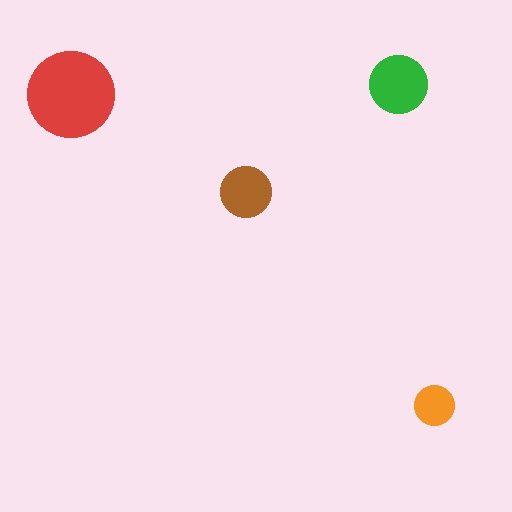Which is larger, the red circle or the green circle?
The red one.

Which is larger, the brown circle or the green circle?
The green one.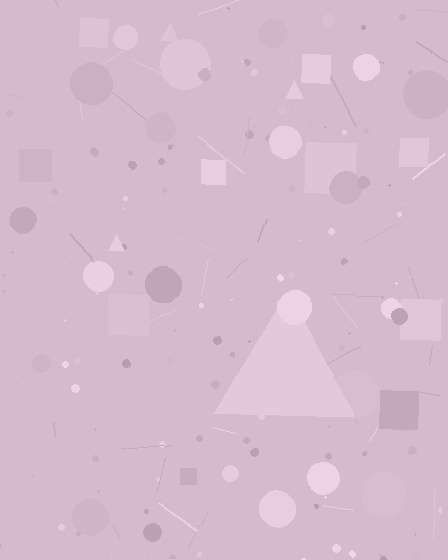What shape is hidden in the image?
A triangle is hidden in the image.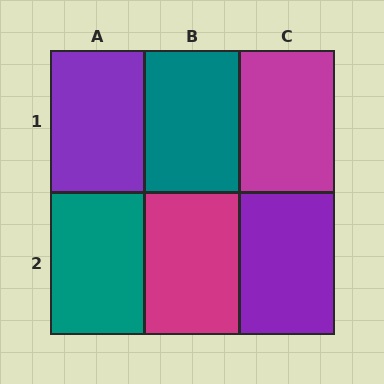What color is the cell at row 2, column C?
Purple.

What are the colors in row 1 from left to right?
Purple, teal, magenta.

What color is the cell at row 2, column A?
Teal.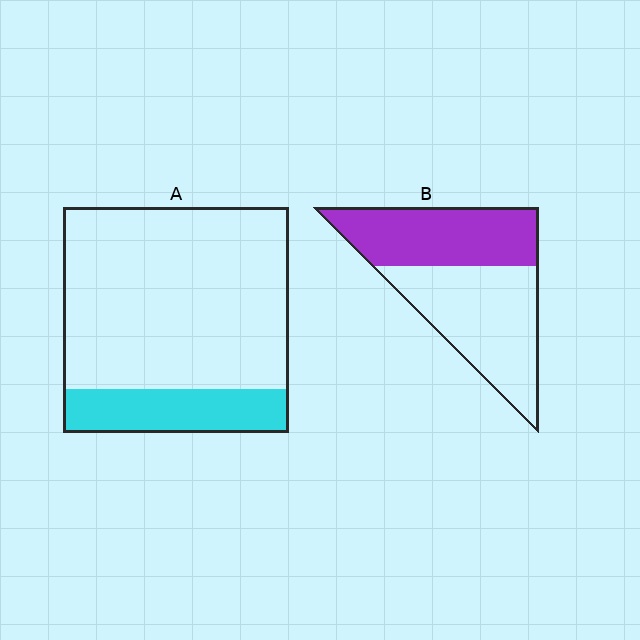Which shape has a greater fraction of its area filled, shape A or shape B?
Shape B.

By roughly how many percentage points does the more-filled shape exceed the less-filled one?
By roughly 25 percentage points (B over A).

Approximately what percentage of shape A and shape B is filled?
A is approximately 20% and B is approximately 45%.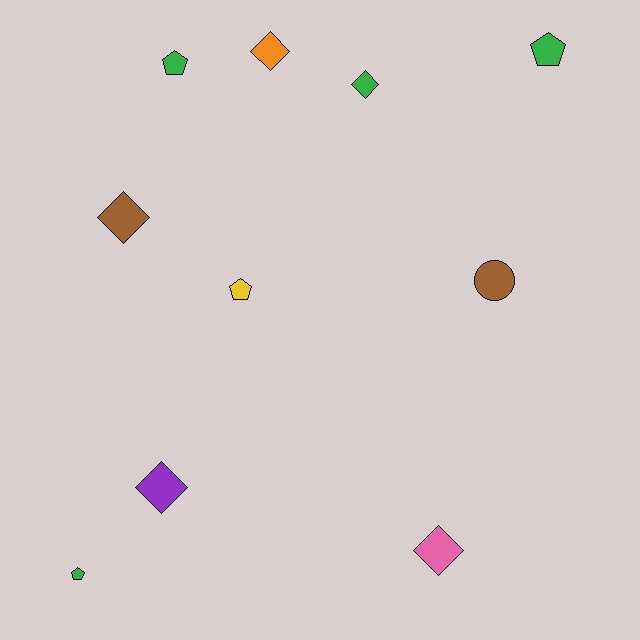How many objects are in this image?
There are 10 objects.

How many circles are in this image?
There is 1 circle.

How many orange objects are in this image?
There is 1 orange object.